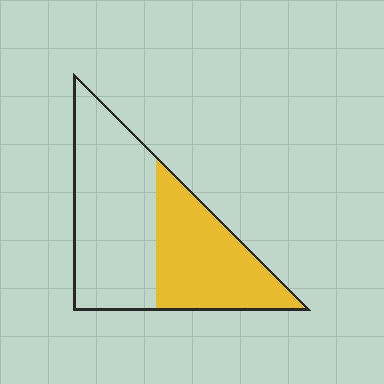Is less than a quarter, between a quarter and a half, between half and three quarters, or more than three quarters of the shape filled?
Between a quarter and a half.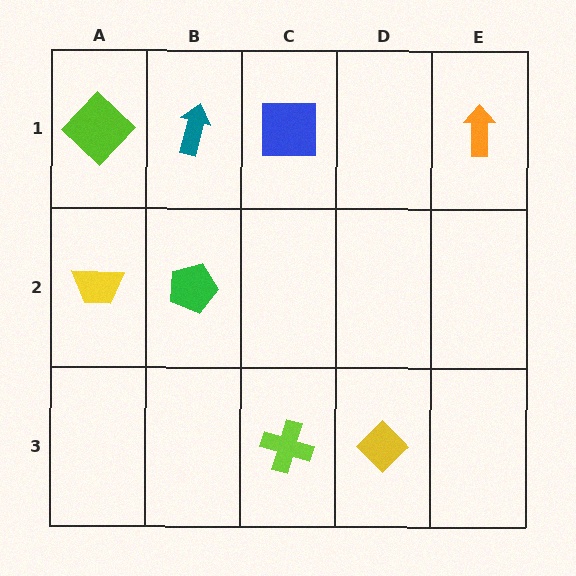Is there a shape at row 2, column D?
No, that cell is empty.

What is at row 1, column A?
A lime diamond.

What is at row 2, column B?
A green pentagon.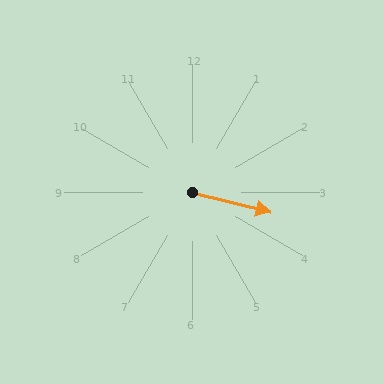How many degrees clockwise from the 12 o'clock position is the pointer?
Approximately 104 degrees.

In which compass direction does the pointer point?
East.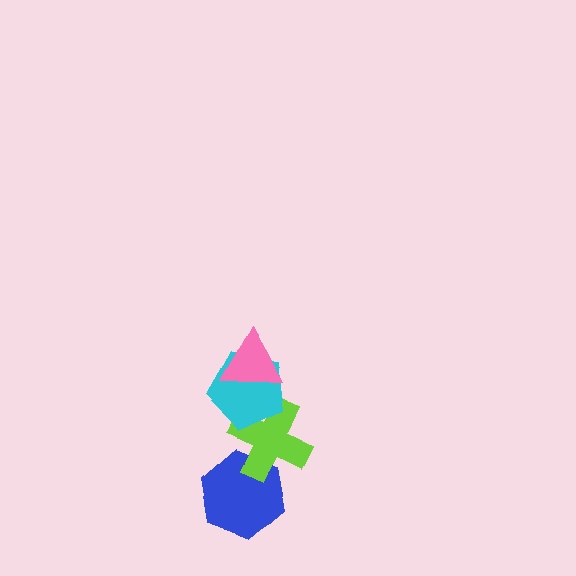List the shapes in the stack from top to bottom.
From top to bottom: the pink triangle, the cyan pentagon, the lime cross, the blue hexagon.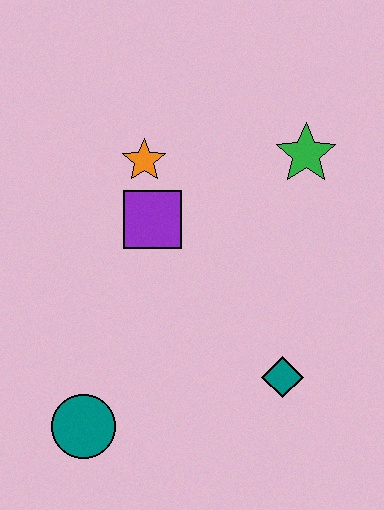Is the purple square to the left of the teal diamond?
Yes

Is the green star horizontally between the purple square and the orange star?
No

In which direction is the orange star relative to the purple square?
The orange star is above the purple square.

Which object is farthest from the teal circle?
The green star is farthest from the teal circle.